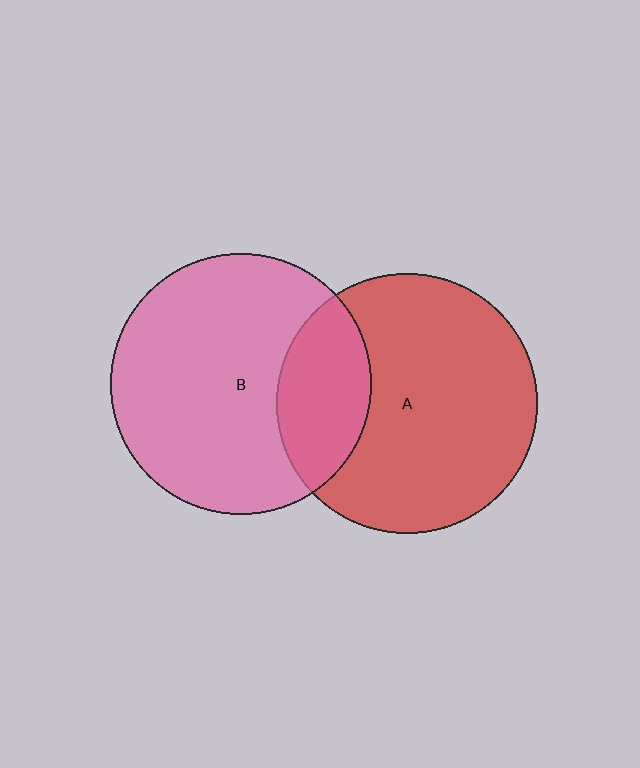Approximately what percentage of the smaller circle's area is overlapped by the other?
Approximately 25%.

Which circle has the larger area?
Circle B (pink).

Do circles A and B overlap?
Yes.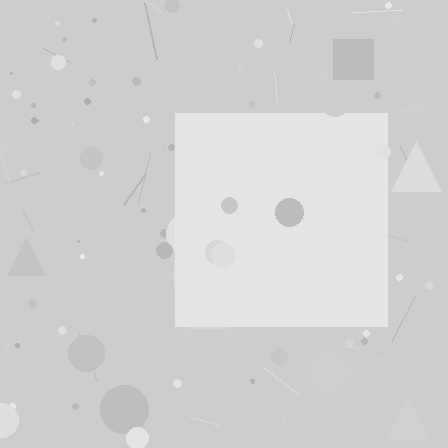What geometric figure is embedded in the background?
A square is embedded in the background.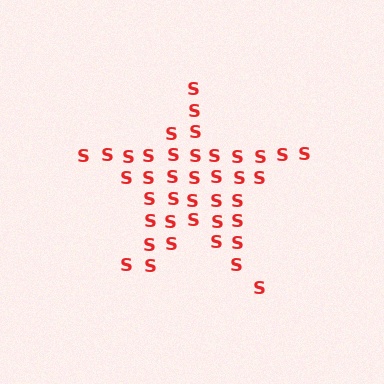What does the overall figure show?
The overall figure shows a star.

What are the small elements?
The small elements are letter S's.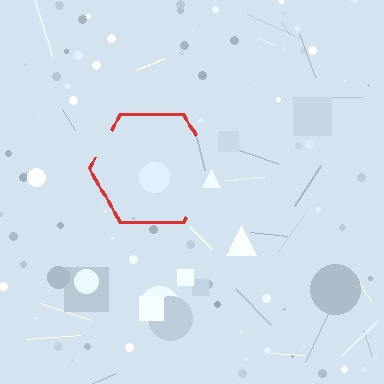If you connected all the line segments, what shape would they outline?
They would outline a hexagon.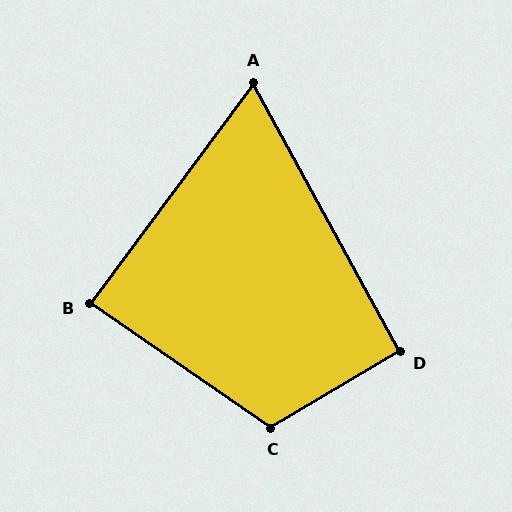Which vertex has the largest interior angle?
C, at approximately 115 degrees.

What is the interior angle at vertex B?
Approximately 88 degrees (approximately right).